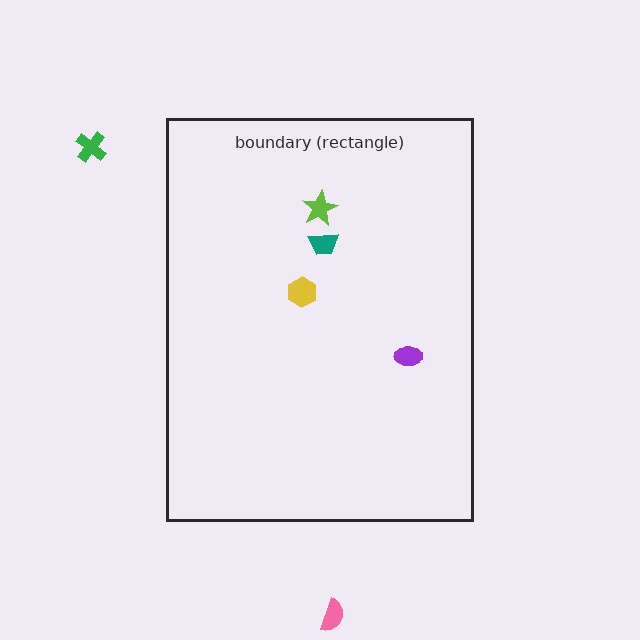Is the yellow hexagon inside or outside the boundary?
Inside.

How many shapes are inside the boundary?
4 inside, 2 outside.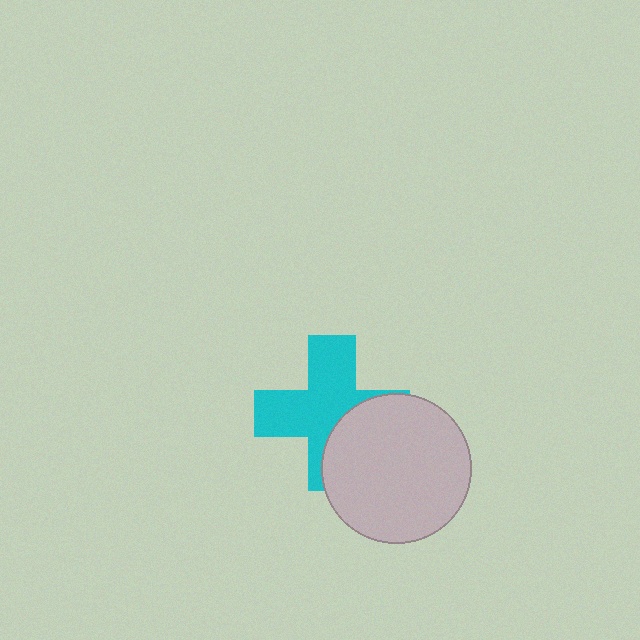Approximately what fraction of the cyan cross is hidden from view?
Roughly 36% of the cyan cross is hidden behind the light gray circle.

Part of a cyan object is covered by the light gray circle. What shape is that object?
It is a cross.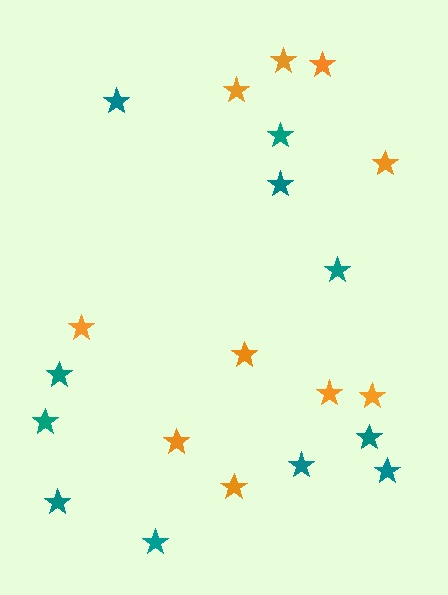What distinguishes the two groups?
There are 2 groups: one group of orange stars (10) and one group of teal stars (11).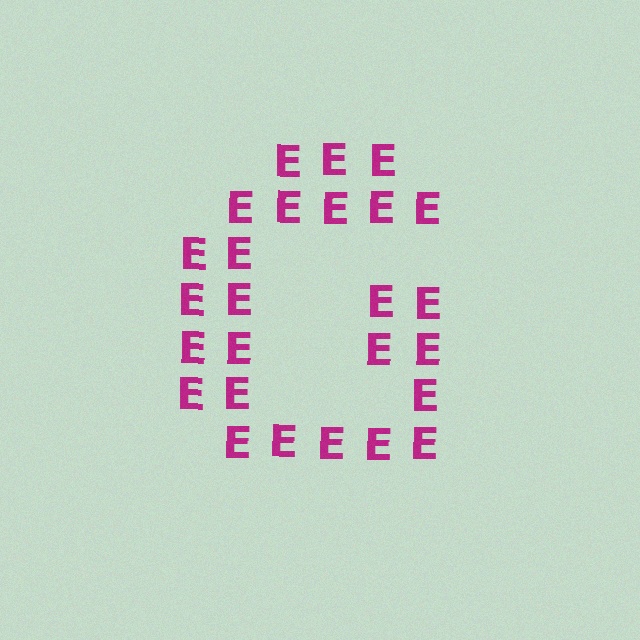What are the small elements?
The small elements are letter E's.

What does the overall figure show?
The overall figure shows the letter G.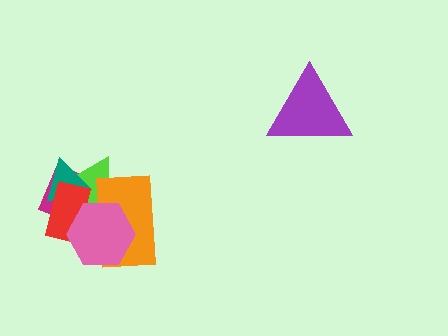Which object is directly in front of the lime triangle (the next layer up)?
The orange rectangle is directly in front of the lime triangle.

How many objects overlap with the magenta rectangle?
5 objects overlap with the magenta rectangle.